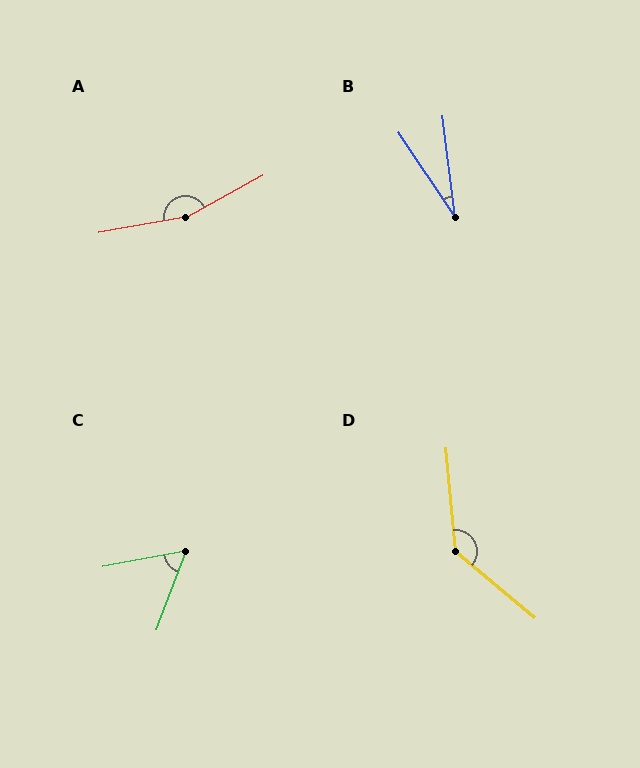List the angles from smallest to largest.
B (26°), C (59°), D (135°), A (161°).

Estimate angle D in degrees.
Approximately 135 degrees.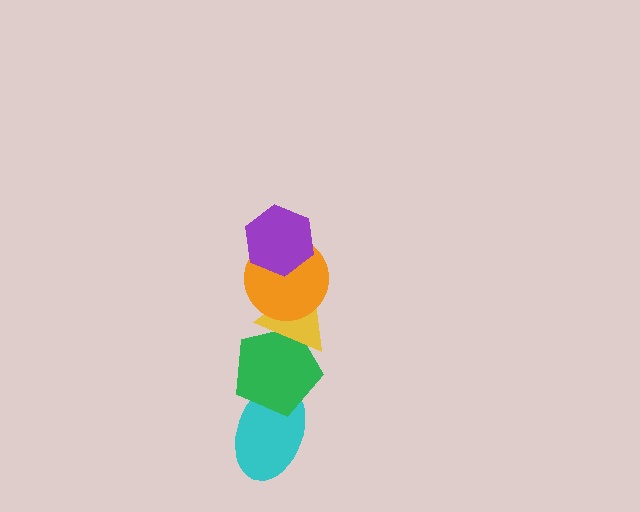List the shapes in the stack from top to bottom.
From top to bottom: the purple hexagon, the orange circle, the yellow triangle, the green pentagon, the cyan ellipse.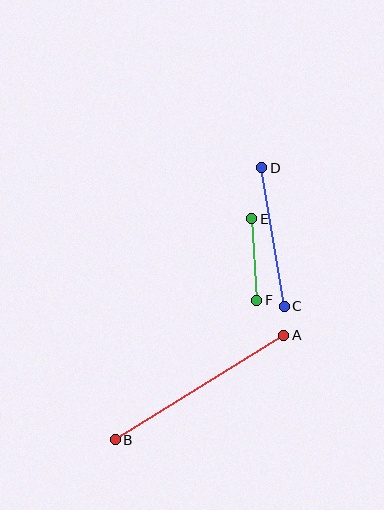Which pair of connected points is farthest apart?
Points A and B are farthest apart.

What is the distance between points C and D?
The distance is approximately 140 pixels.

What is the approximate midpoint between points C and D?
The midpoint is at approximately (273, 237) pixels.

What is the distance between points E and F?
The distance is approximately 82 pixels.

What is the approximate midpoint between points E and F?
The midpoint is at approximately (254, 259) pixels.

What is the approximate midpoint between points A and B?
The midpoint is at approximately (200, 387) pixels.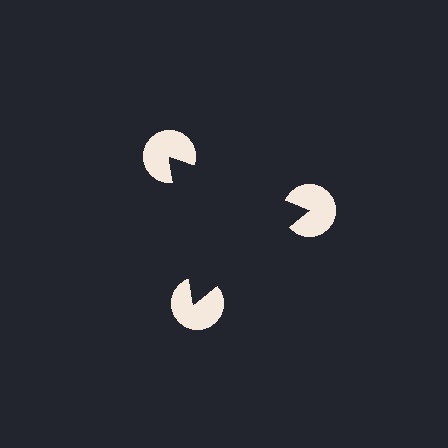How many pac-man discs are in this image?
There are 3 — one at each vertex of the illusory triangle.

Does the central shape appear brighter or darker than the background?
It typically appears slightly darker than the background, even though no actual brightness change is drawn.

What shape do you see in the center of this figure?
An illusory triangle — its edges are inferred from the aligned wedge cuts in the pac-man discs, not physically drawn.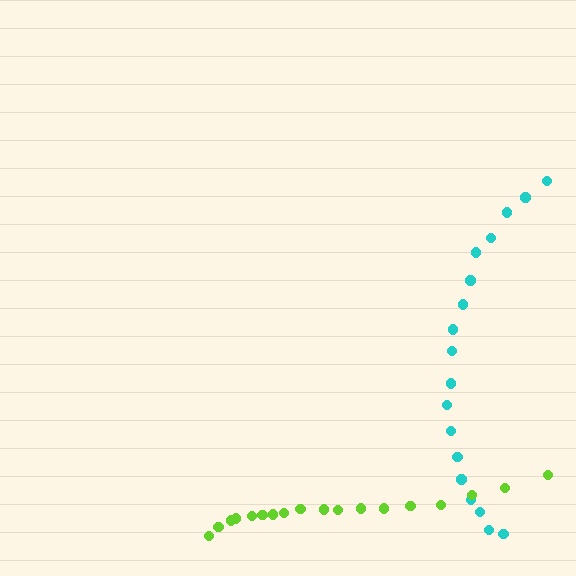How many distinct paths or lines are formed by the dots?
There are 2 distinct paths.